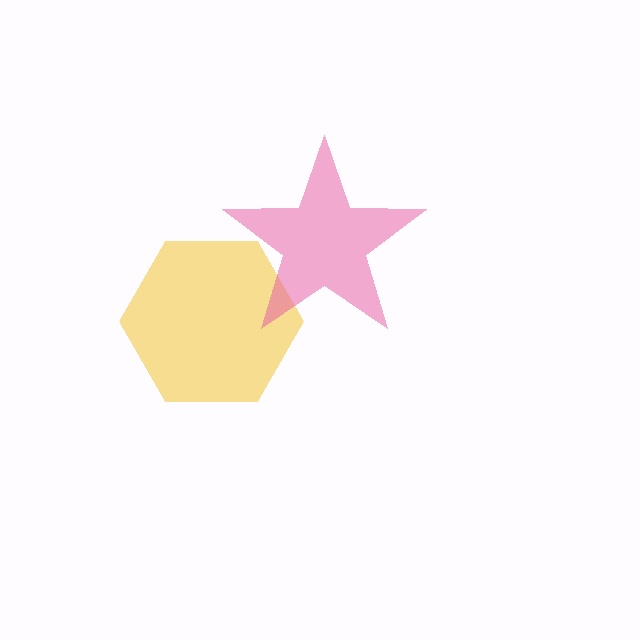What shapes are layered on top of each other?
The layered shapes are: a yellow hexagon, a pink star.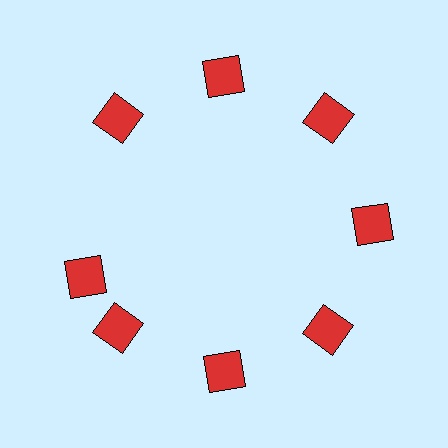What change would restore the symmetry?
The symmetry would be restored by rotating it back into even spacing with its neighbors so that all 8 squares sit at equal angles and equal distance from the center.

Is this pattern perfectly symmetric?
No. The 8 red squares are arranged in a ring, but one element near the 9 o'clock position is rotated out of alignment along the ring, breaking the 8-fold rotational symmetry.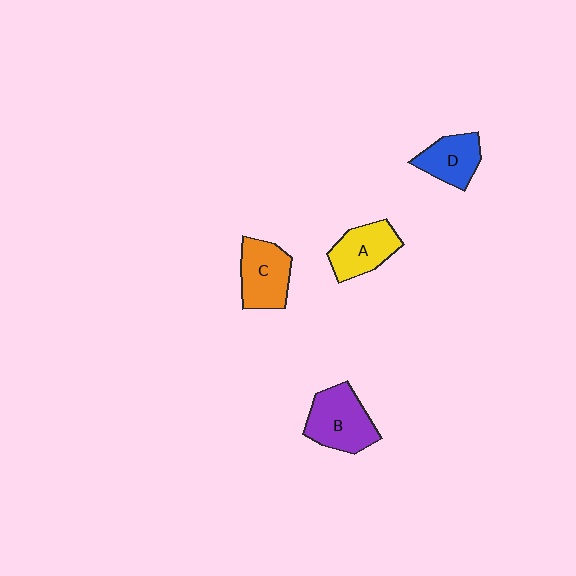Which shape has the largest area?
Shape B (purple).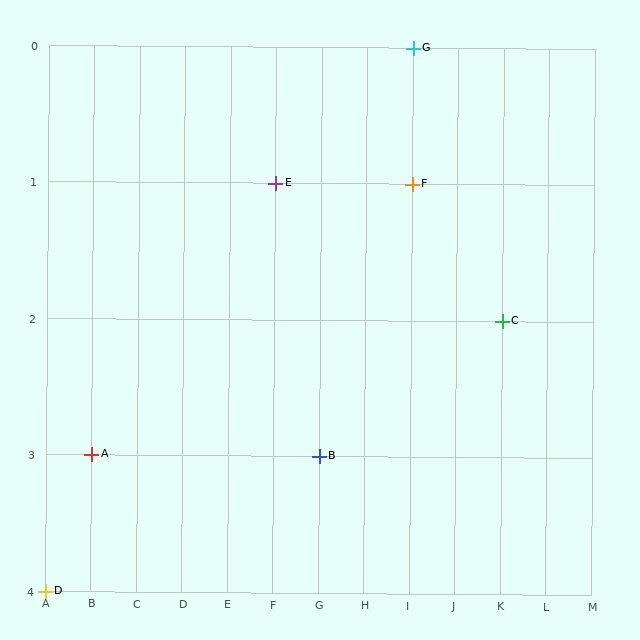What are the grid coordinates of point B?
Point B is at grid coordinates (G, 3).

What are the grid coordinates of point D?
Point D is at grid coordinates (A, 4).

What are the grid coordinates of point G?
Point G is at grid coordinates (I, 0).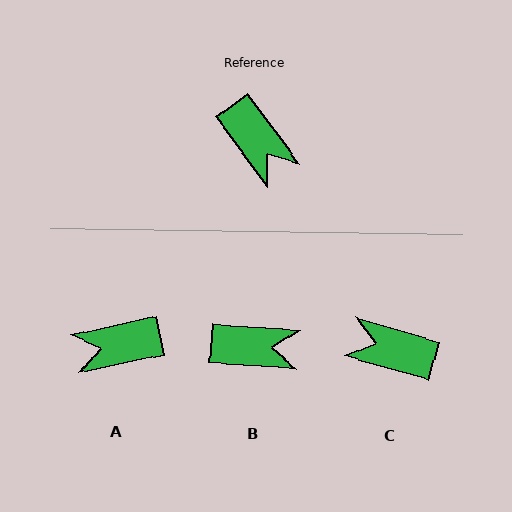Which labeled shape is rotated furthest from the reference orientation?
C, about 142 degrees away.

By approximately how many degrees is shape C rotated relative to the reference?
Approximately 142 degrees clockwise.